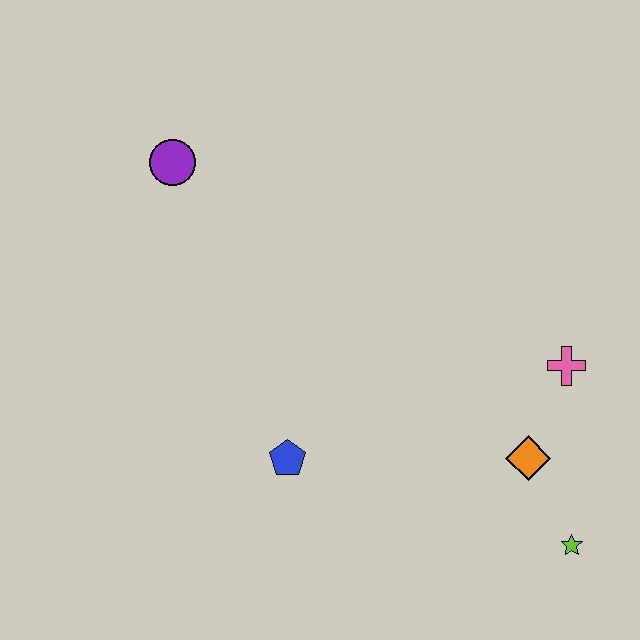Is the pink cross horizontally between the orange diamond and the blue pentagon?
No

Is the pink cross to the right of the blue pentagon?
Yes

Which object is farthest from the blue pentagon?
The purple circle is farthest from the blue pentagon.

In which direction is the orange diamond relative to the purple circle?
The orange diamond is to the right of the purple circle.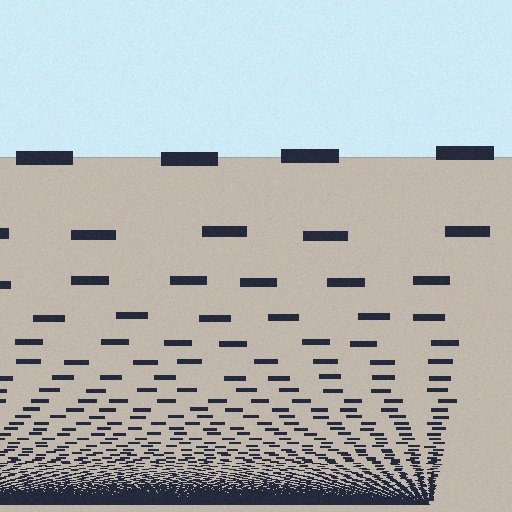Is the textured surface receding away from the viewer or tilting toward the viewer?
The surface appears to tilt toward the viewer. Texture elements get larger and sparser toward the top.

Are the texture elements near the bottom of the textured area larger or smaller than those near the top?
Smaller. The gradient is inverted — elements near the bottom are smaller and denser.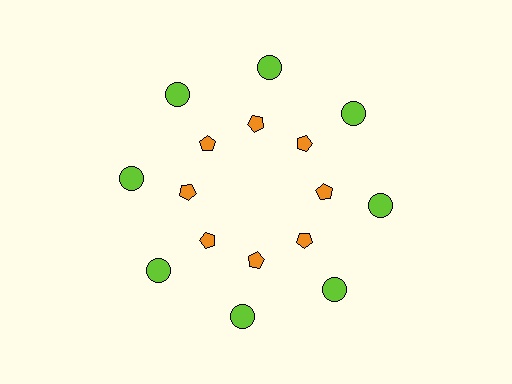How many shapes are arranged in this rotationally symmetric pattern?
There are 16 shapes, arranged in 8 groups of 2.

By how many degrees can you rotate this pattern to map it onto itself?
The pattern maps onto itself every 45 degrees of rotation.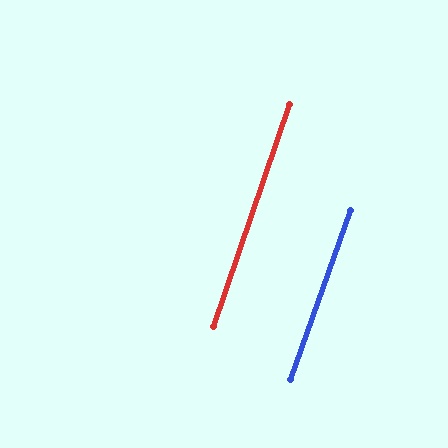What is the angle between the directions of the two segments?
Approximately 1 degree.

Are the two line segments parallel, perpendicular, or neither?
Parallel — their directions differ by only 1.0°.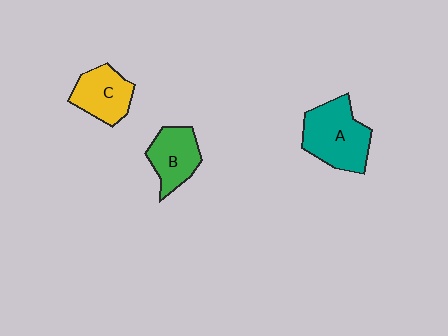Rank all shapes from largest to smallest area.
From largest to smallest: A (teal), C (yellow), B (green).